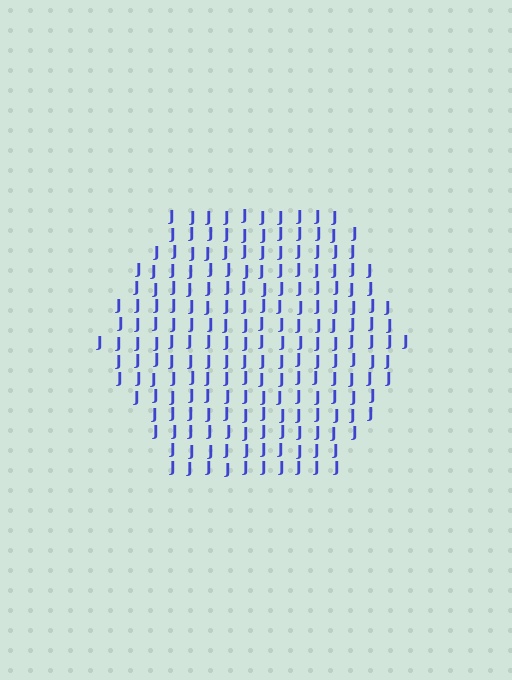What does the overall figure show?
The overall figure shows a hexagon.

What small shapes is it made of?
It is made of small letter J's.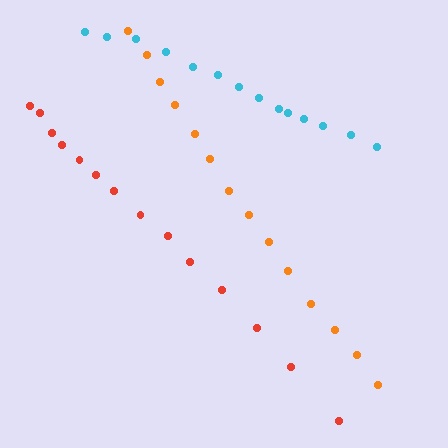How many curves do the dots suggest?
There are 3 distinct paths.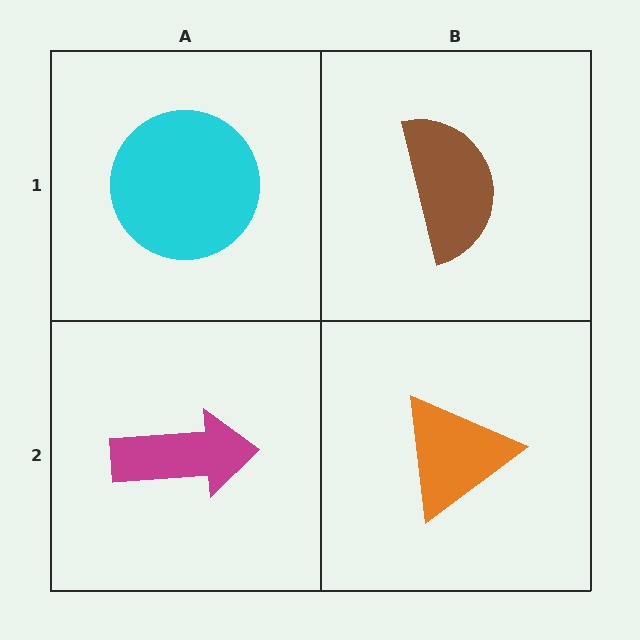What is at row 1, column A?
A cyan circle.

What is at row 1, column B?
A brown semicircle.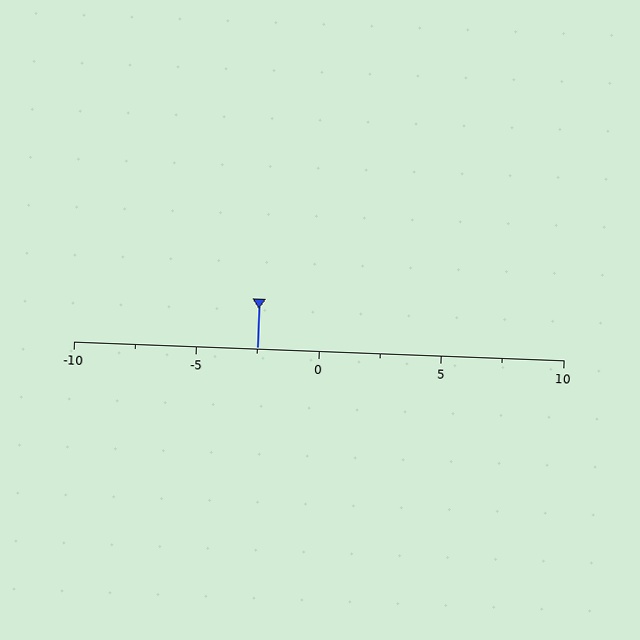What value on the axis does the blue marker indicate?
The marker indicates approximately -2.5.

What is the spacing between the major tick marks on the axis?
The major ticks are spaced 5 apart.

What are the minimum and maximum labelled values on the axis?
The axis runs from -10 to 10.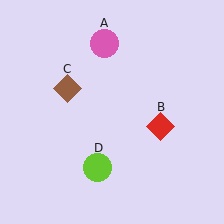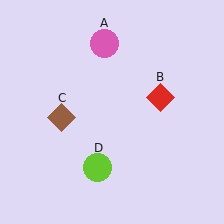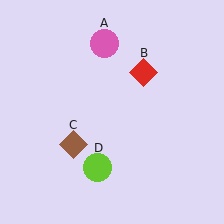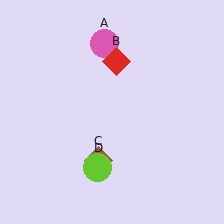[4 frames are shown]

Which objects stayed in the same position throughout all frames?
Pink circle (object A) and lime circle (object D) remained stationary.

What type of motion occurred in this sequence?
The red diamond (object B), brown diamond (object C) rotated counterclockwise around the center of the scene.